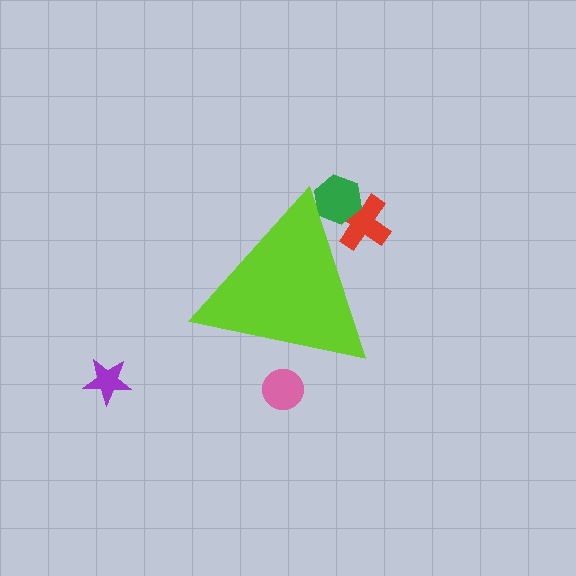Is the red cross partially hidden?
Yes, the red cross is partially hidden behind the lime triangle.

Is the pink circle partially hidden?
Yes, the pink circle is partially hidden behind the lime triangle.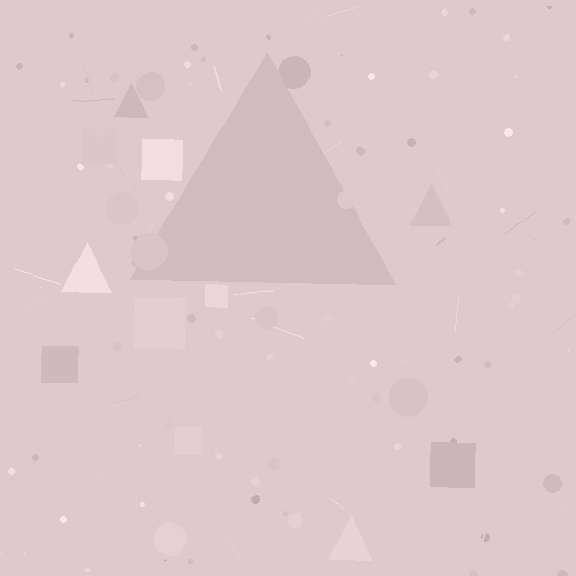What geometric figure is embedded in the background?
A triangle is embedded in the background.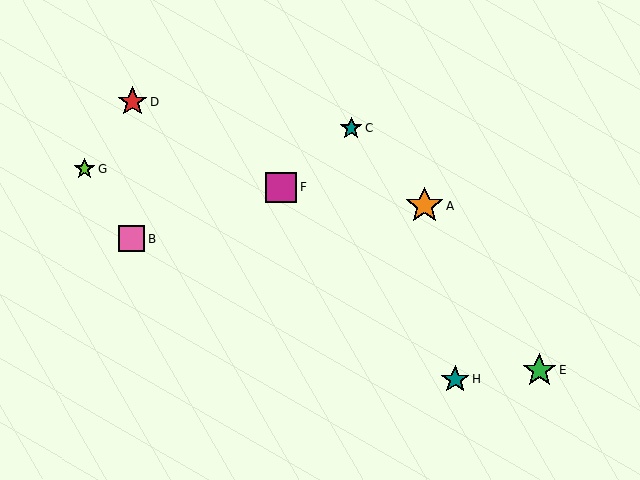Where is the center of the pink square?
The center of the pink square is at (132, 238).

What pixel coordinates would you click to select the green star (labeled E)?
Click at (539, 371) to select the green star E.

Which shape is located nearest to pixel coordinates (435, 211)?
The orange star (labeled A) at (425, 206) is nearest to that location.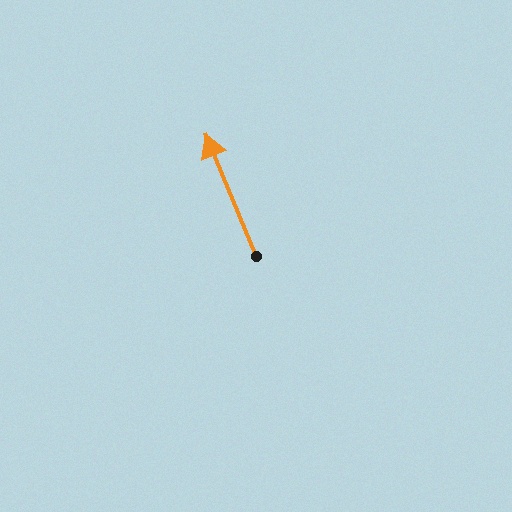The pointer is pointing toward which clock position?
Roughly 11 o'clock.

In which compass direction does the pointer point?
Northwest.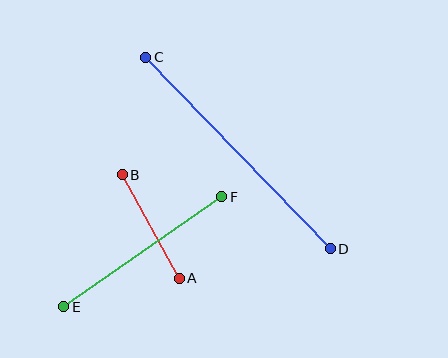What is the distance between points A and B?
The distance is approximately 119 pixels.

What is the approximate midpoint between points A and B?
The midpoint is at approximately (151, 227) pixels.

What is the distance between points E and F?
The distance is approximately 192 pixels.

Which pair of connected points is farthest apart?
Points C and D are farthest apart.